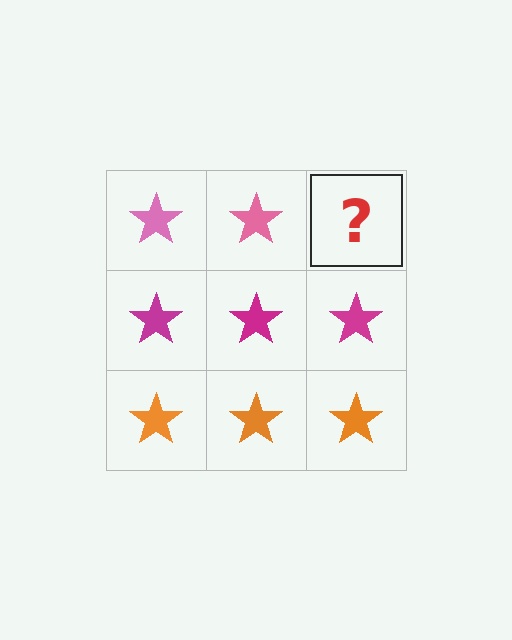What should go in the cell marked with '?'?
The missing cell should contain a pink star.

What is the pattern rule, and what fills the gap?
The rule is that each row has a consistent color. The gap should be filled with a pink star.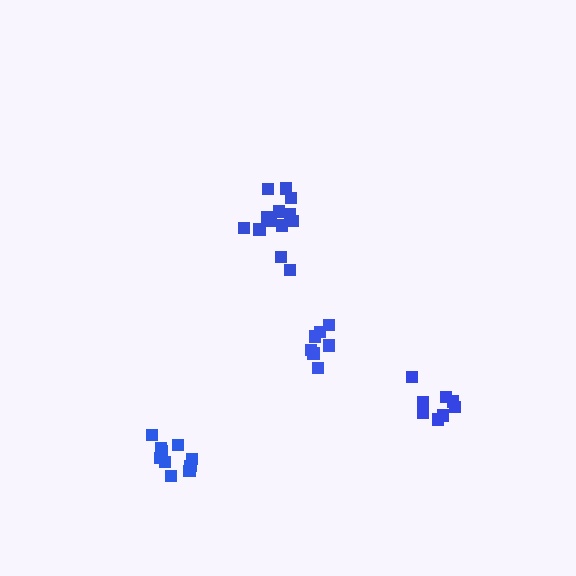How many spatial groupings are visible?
There are 4 spatial groupings.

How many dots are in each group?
Group 1: 13 dots, Group 2: 11 dots, Group 3: 8 dots, Group 4: 7 dots (39 total).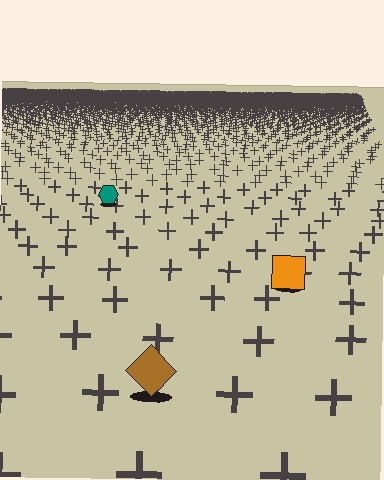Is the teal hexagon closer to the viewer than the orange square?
No. The orange square is closer — you can tell from the texture gradient: the ground texture is coarser near it.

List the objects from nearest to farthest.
From nearest to farthest: the brown diamond, the orange square, the teal hexagon.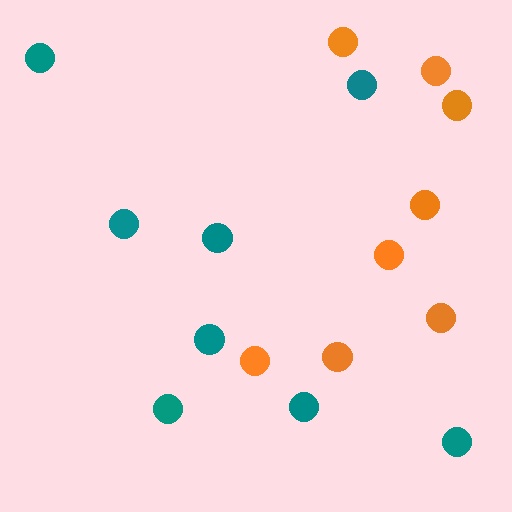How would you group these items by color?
There are 2 groups: one group of teal circles (8) and one group of orange circles (8).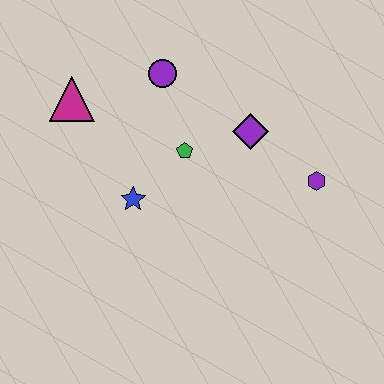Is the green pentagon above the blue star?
Yes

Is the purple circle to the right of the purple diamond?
No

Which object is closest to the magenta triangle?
The purple circle is closest to the magenta triangle.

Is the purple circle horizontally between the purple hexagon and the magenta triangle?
Yes